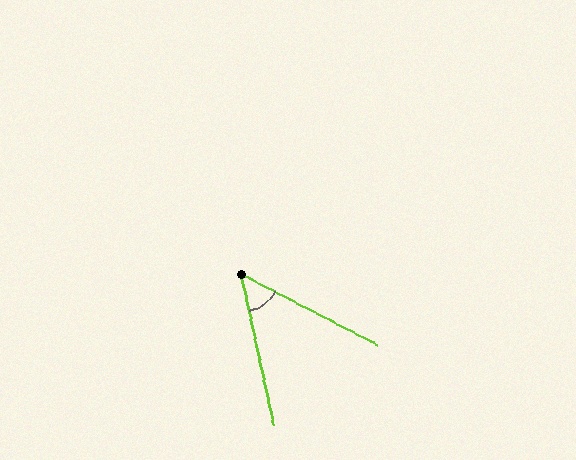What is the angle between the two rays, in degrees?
Approximately 50 degrees.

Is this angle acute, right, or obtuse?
It is acute.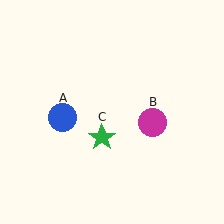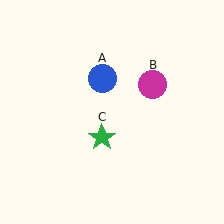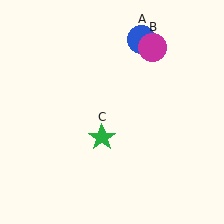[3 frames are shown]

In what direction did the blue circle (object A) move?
The blue circle (object A) moved up and to the right.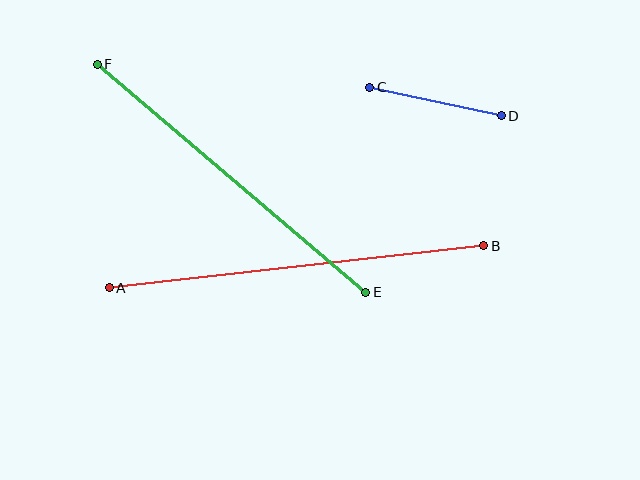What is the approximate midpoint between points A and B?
The midpoint is at approximately (297, 267) pixels.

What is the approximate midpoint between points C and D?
The midpoint is at approximately (436, 102) pixels.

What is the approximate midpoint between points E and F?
The midpoint is at approximately (231, 178) pixels.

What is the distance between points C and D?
The distance is approximately 135 pixels.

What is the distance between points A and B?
The distance is approximately 377 pixels.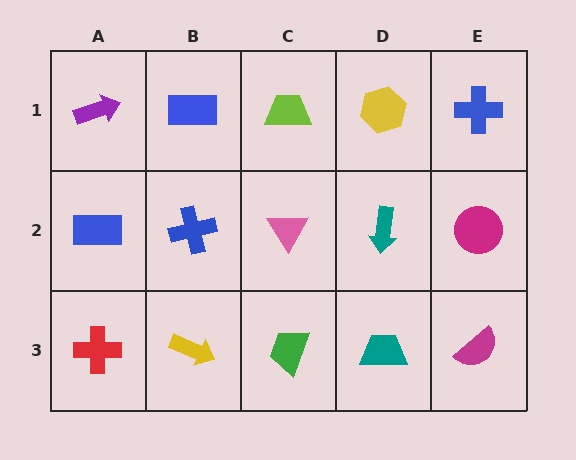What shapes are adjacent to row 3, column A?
A blue rectangle (row 2, column A), a yellow arrow (row 3, column B).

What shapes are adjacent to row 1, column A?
A blue rectangle (row 2, column A), a blue rectangle (row 1, column B).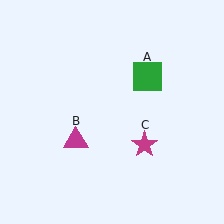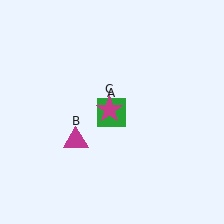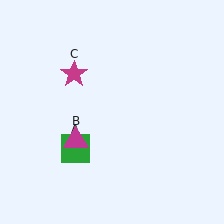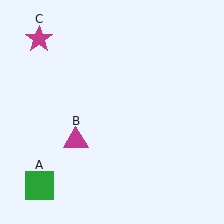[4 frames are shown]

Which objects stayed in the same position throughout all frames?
Magenta triangle (object B) remained stationary.